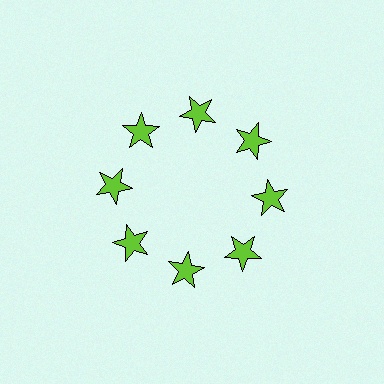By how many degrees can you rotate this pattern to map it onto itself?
The pattern maps onto itself every 45 degrees of rotation.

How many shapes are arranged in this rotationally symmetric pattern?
There are 8 shapes, arranged in 8 groups of 1.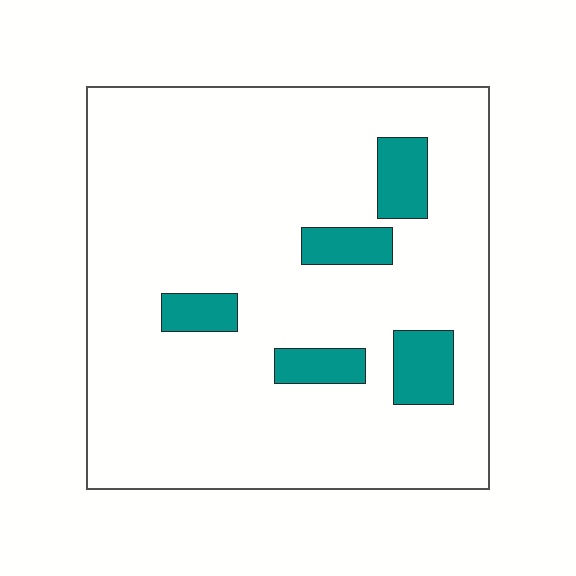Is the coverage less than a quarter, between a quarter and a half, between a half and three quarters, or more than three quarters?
Less than a quarter.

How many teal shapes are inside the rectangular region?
5.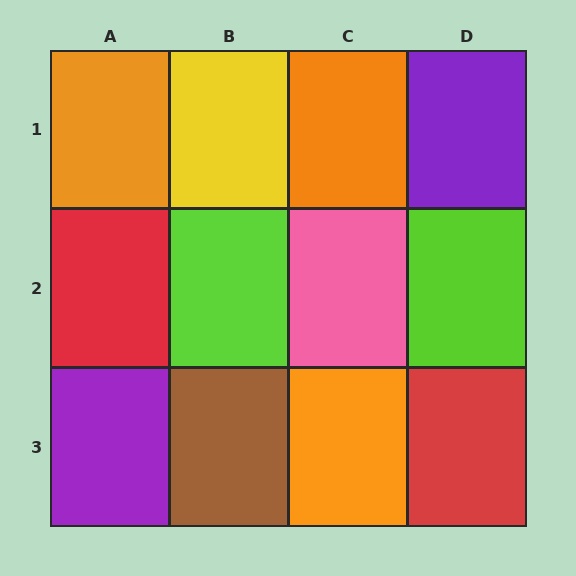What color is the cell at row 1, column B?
Yellow.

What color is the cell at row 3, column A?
Purple.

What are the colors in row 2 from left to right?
Red, lime, pink, lime.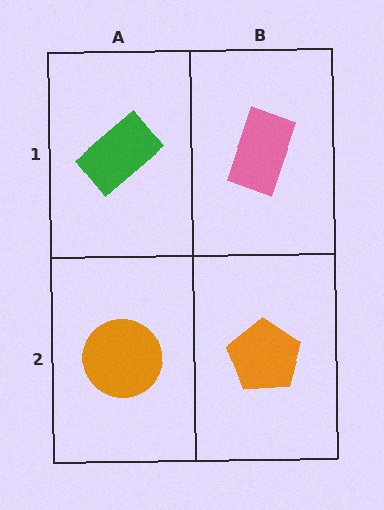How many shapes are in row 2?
2 shapes.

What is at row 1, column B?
A pink rectangle.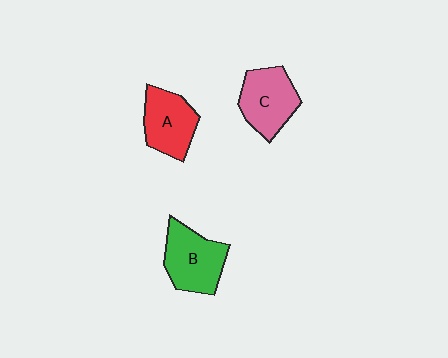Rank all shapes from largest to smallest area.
From largest to smallest: B (green), C (pink), A (red).